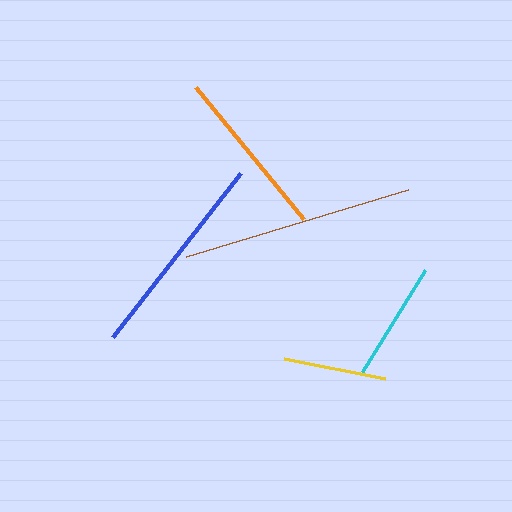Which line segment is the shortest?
The yellow line is the shortest at approximately 103 pixels.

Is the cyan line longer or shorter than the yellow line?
The cyan line is longer than the yellow line.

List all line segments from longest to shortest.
From longest to shortest: brown, blue, orange, cyan, yellow.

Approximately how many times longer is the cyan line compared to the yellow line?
The cyan line is approximately 1.2 times the length of the yellow line.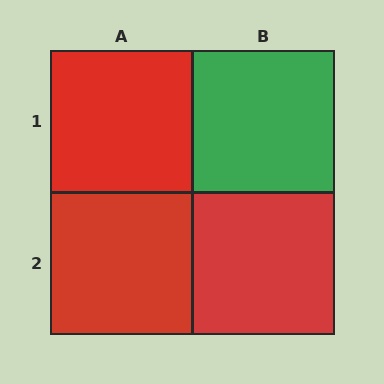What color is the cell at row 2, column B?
Red.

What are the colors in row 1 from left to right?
Red, green.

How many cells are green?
1 cell is green.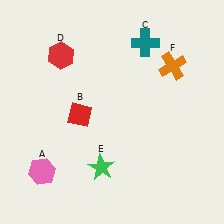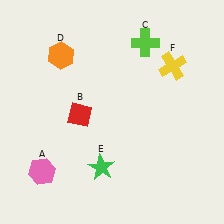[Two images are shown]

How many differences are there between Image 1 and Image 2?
There are 3 differences between the two images.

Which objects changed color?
C changed from teal to lime. D changed from red to orange. F changed from orange to yellow.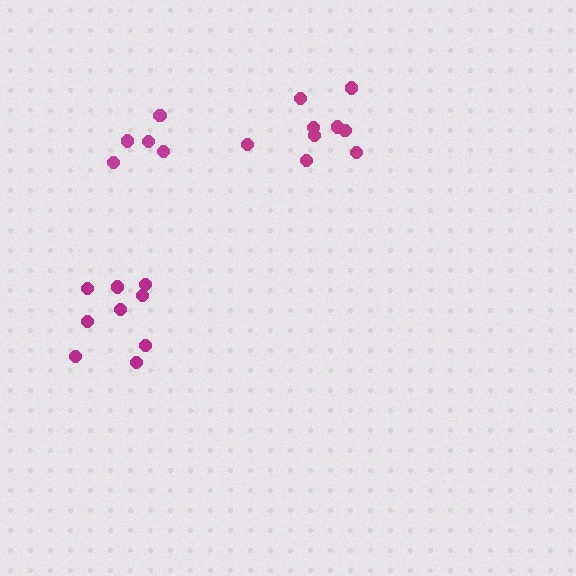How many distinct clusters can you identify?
There are 3 distinct clusters.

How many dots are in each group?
Group 1: 9 dots, Group 2: 9 dots, Group 3: 5 dots (23 total).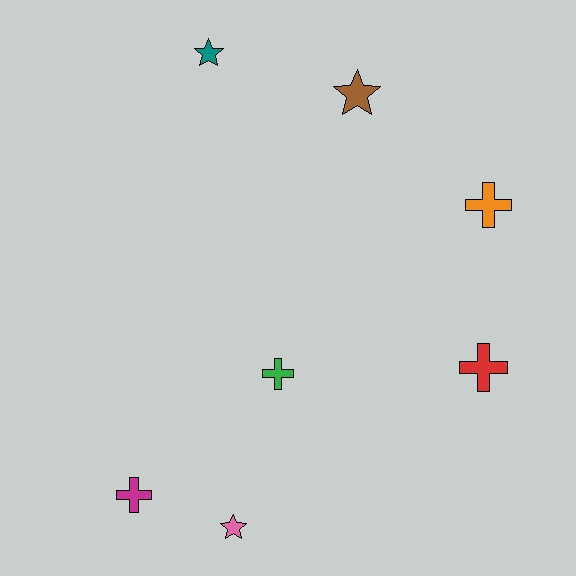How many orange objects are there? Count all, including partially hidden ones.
There is 1 orange object.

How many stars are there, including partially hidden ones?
There are 3 stars.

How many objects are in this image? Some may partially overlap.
There are 7 objects.